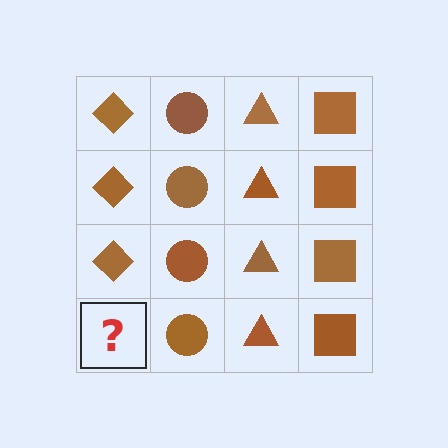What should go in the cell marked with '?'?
The missing cell should contain a brown diamond.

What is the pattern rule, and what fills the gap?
The rule is that each column has a consistent shape. The gap should be filled with a brown diamond.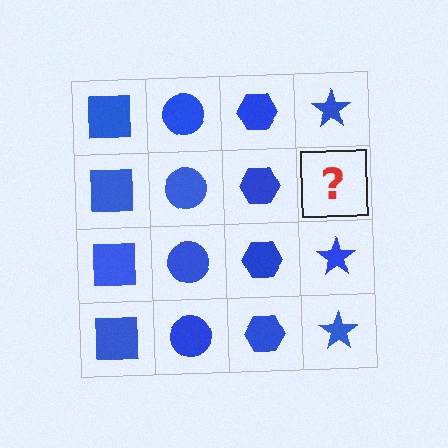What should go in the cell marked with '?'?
The missing cell should contain a blue star.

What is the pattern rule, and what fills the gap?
The rule is that each column has a consistent shape. The gap should be filled with a blue star.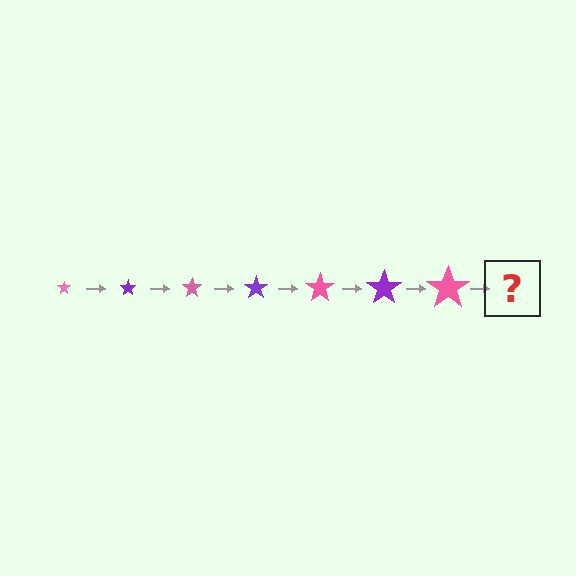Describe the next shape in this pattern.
It should be a purple star, larger than the previous one.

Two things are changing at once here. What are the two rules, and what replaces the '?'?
The two rules are that the star grows larger each step and the color cycles through pink and purple. The '?' should be a purple star, larger than the previous one.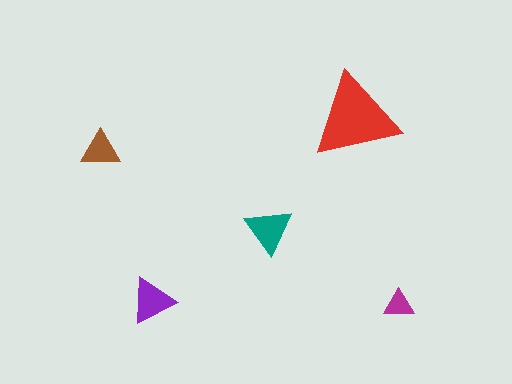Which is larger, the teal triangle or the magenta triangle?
The teal one.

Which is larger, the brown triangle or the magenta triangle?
The brown one.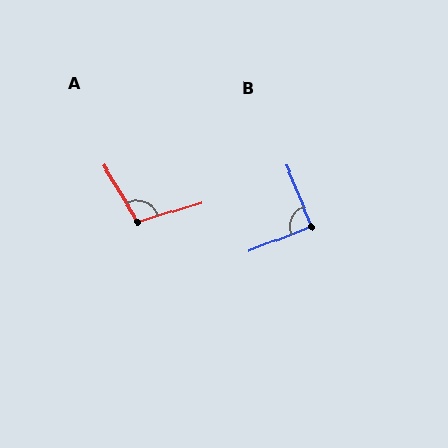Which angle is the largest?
A, at approximately 104 degrees.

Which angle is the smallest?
B, at approximately 89 degrees.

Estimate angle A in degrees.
Approximately 104 degrees.